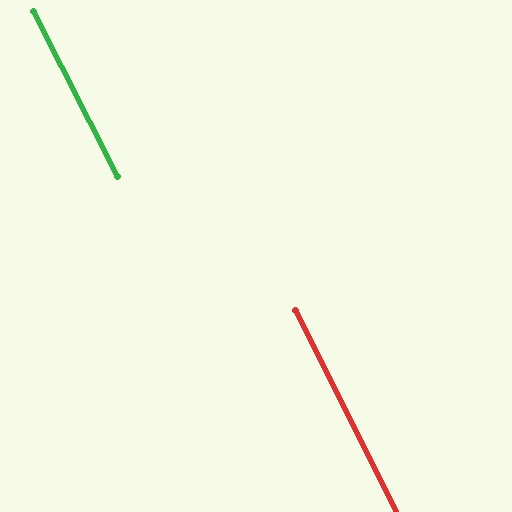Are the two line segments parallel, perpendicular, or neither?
Parallel — their directions differ by only 0.4°.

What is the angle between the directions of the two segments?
Approximately 0 degrees.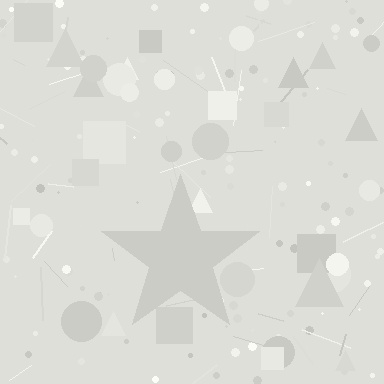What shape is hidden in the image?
A star is hidden in the image.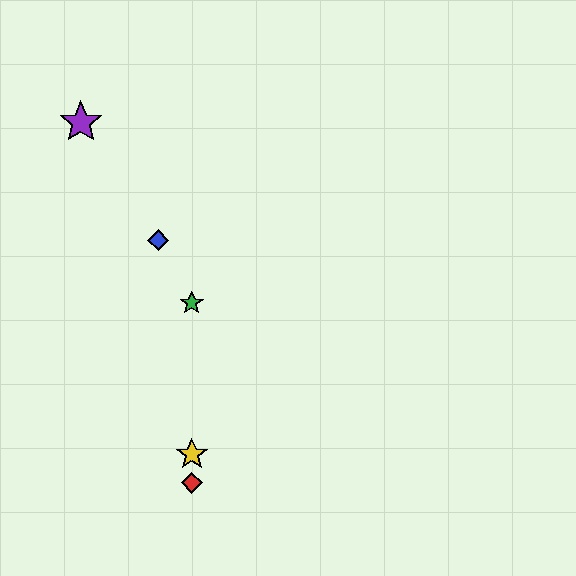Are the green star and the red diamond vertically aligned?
Yes, both are at x≈192.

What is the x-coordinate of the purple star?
The purple star is at x≈81.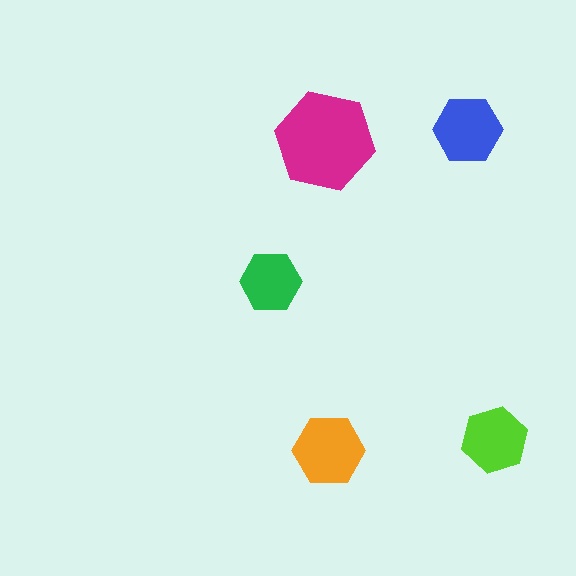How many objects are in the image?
There are 5 objects in the image.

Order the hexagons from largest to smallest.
the magenta one, the orange one, the blue one, the lime one, the green one.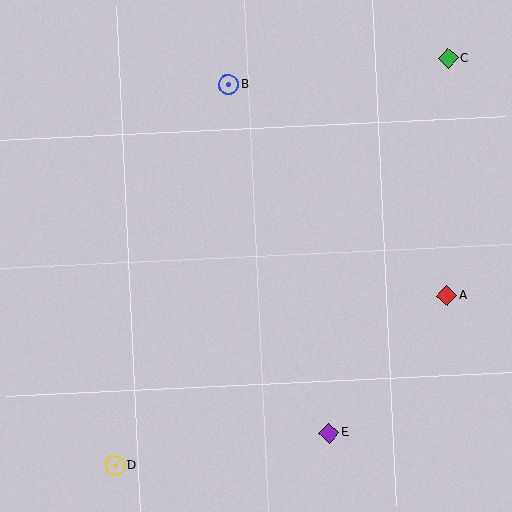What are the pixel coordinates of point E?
Point E is at (329, 433).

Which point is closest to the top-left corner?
Point B is closest to the top-left corner.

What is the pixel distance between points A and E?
The distance between A and E is 181 pixels.